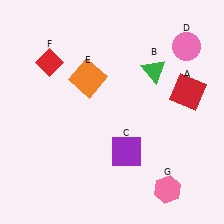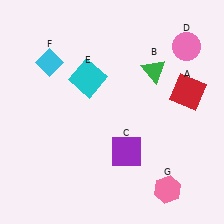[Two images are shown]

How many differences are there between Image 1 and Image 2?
There are 2 differences between the two images.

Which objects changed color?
E changed from orange to cyan. F changed from red to cyan.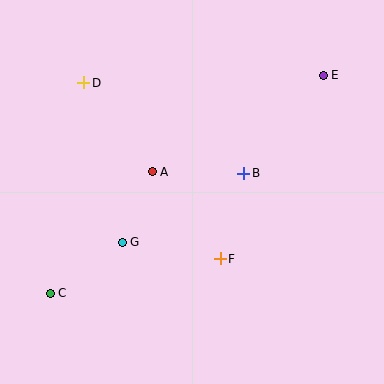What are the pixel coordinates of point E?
Point E is at (323, 75).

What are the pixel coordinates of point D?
Point D is at (84, 83).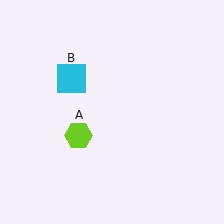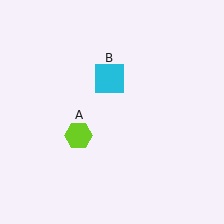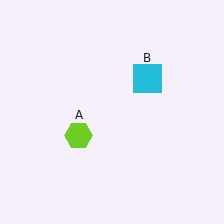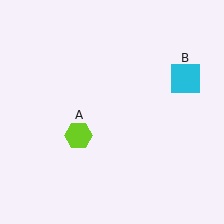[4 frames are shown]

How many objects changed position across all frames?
1 object changed position: cyan square (object B).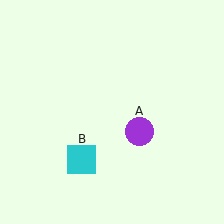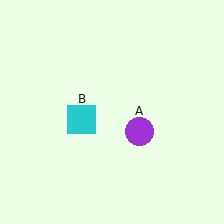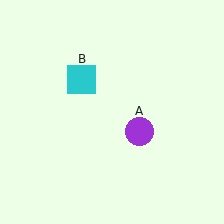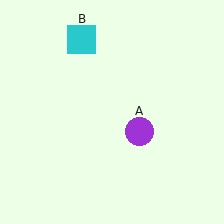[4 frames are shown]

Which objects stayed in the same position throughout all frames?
Purple circle (object A) remained stationary.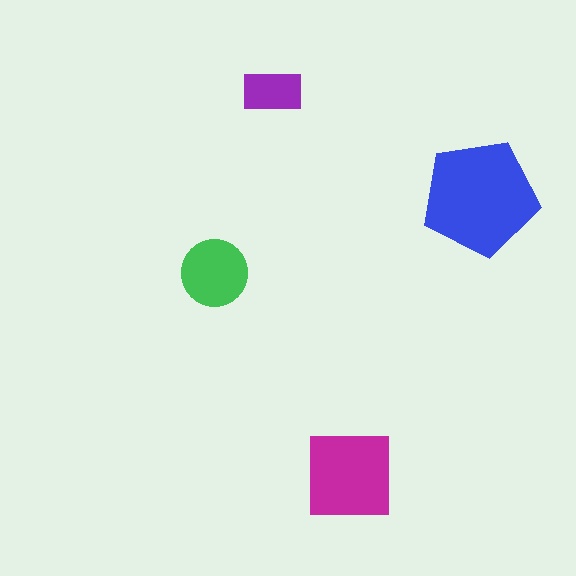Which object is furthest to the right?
The blue pentagon is rightmost.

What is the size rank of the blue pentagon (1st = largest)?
1st.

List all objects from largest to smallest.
The blue pentagon, the magenta square, the green circle, the purple rectangle.